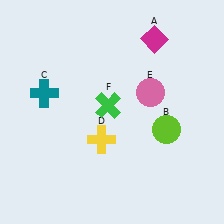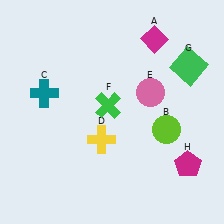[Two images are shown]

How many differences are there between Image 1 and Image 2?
There are 2 differences between the two images.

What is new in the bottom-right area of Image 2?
A magenta pentagon (H) was added in the bottom-right area of Image 2.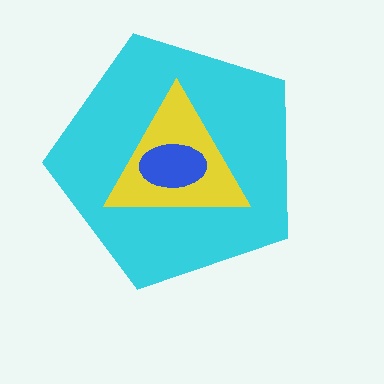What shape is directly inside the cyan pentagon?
The yellow triangle.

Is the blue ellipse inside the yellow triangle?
Yes.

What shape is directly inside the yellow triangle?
The blue ellipse.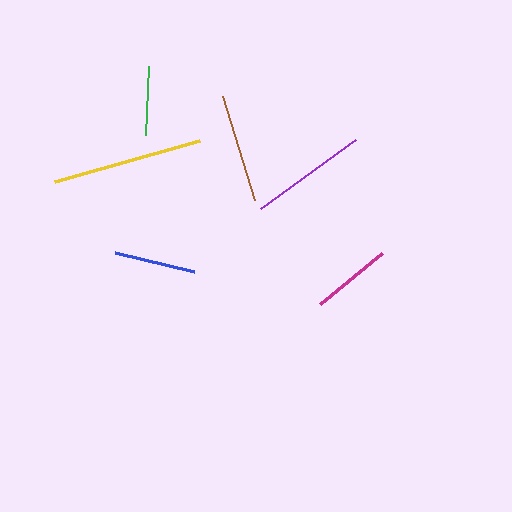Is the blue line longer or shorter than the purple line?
The purple line is longer than the blue line.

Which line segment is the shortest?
The green line is the shortest at approximately 70 pixels.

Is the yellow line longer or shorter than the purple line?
The yellow line is longer than the purple line.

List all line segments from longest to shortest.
From longest to shortest: yellow, purple, brown, blue, magenta, green.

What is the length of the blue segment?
The blue segment is approximately 81 pixels long.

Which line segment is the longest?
The yellow line is the longest at approximately 151 pixels.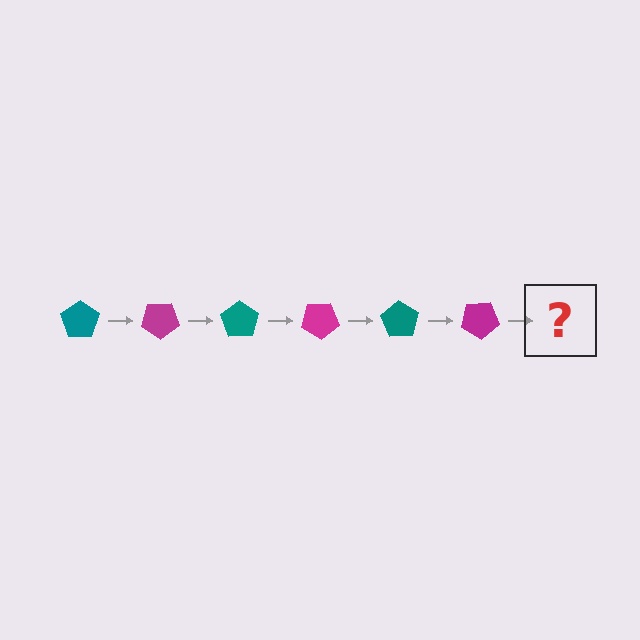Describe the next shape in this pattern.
It should be a teal pentagon, rotated 210 degrees from the start.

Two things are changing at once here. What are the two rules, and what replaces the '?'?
The two rules are that it rotates 35 degrees each step and the color cycles through teal and magenta. The '?' should be a teal pentagon, rotated 210 degrees from the start.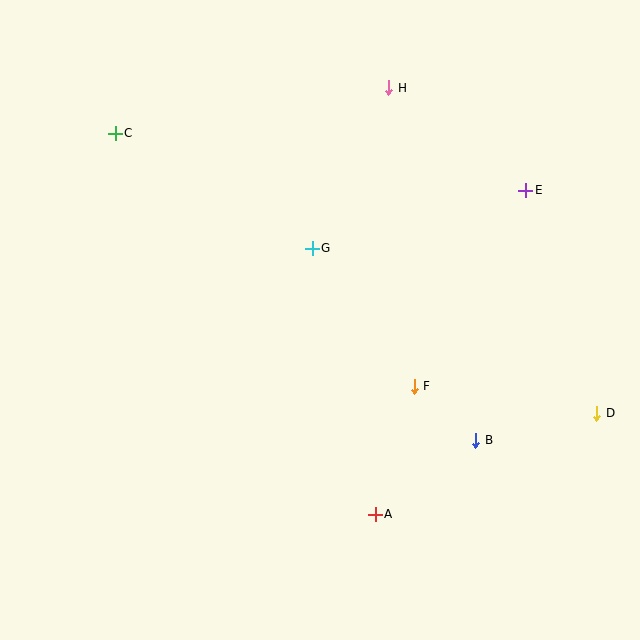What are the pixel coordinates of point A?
Point A is at (375, 514).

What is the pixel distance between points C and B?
The distance between C and B is 474 pixels.